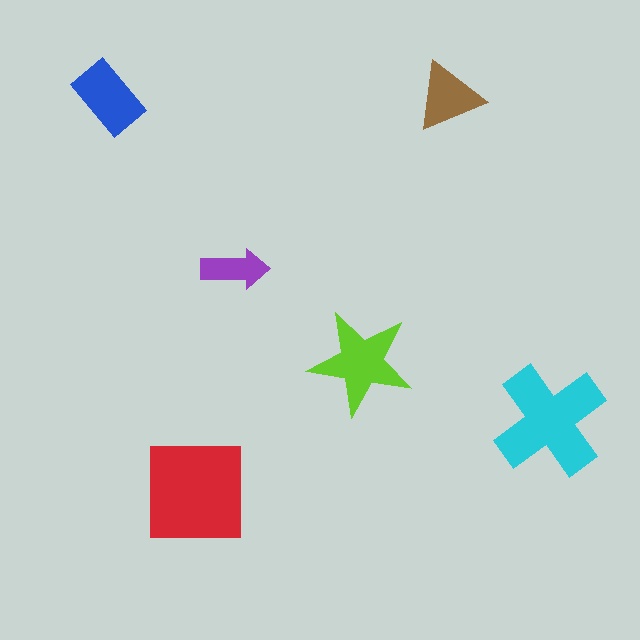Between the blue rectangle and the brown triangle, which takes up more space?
The blue rectangle.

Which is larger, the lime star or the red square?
The red square.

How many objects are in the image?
There are 6 objects in the image.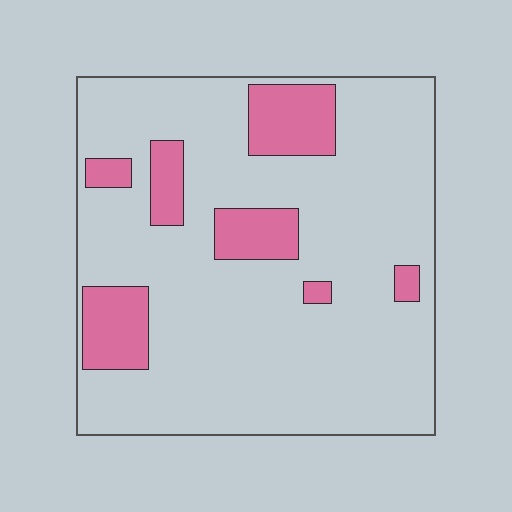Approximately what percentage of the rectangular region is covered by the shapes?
Approximately 15%.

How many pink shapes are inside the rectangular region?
7.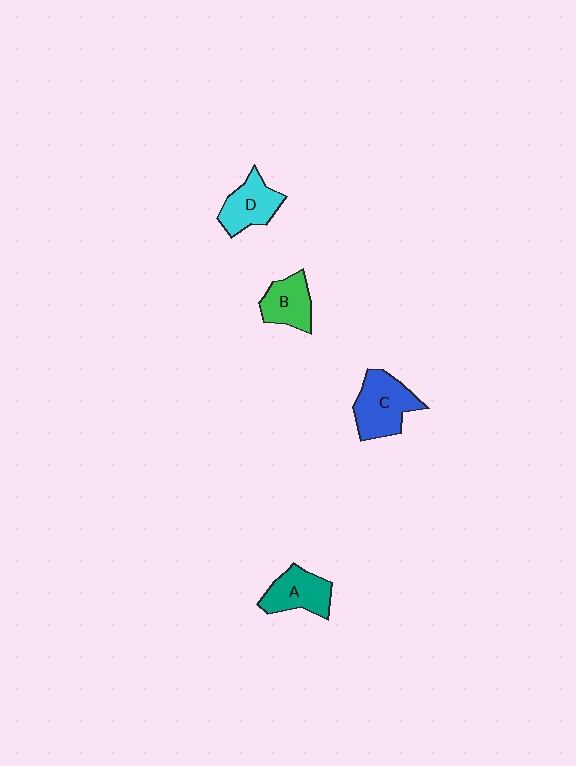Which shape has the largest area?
Shape C (blue).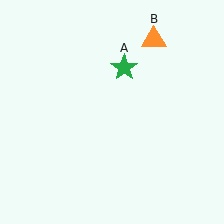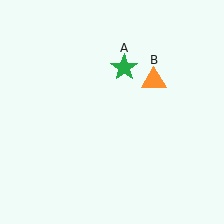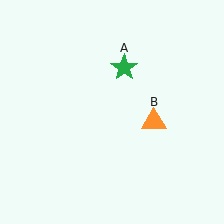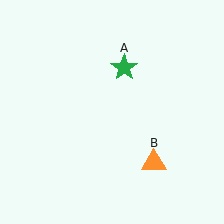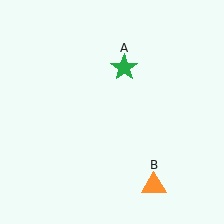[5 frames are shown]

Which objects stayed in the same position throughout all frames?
Green star (object A) remained stationary.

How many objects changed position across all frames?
1 object changed position: orange triangle (object B).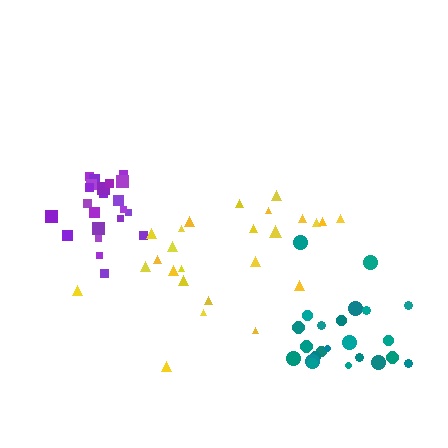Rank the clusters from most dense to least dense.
purple, teal, yellow.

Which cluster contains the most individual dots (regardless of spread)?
Yellow (25).